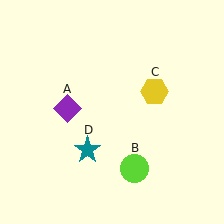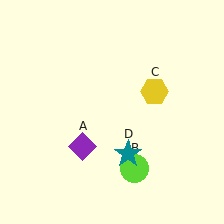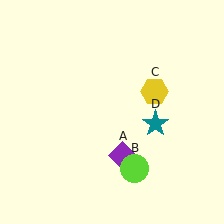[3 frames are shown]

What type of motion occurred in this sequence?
The purple diamond (object A), teal star (object D) rotated counterclockwise around the center of the scene.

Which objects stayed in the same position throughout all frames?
Lime circle (object B) and yellow hexagon (object C) remained stationary.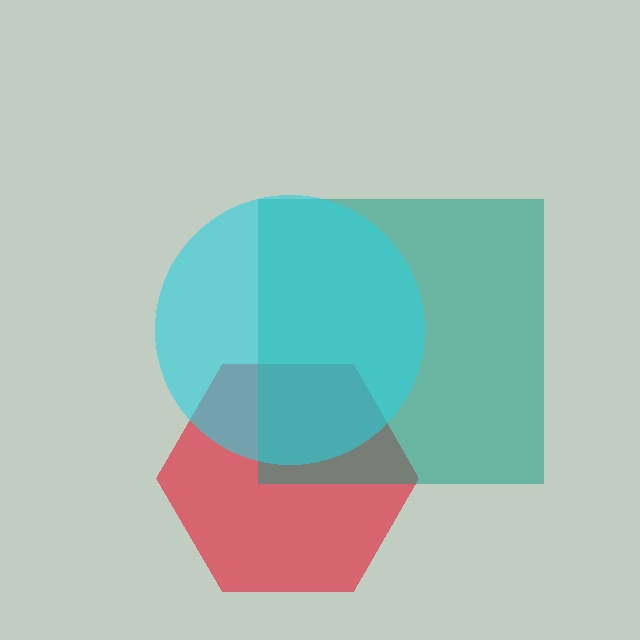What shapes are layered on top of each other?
The layered shapes are: a red hexagon, a teal square, a cyan circle.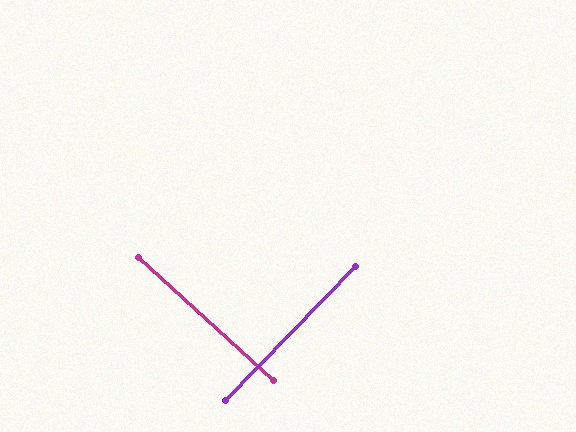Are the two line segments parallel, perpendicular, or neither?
Perpendicular — they meet at approximately 88°.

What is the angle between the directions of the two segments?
Approximately 88 degrees.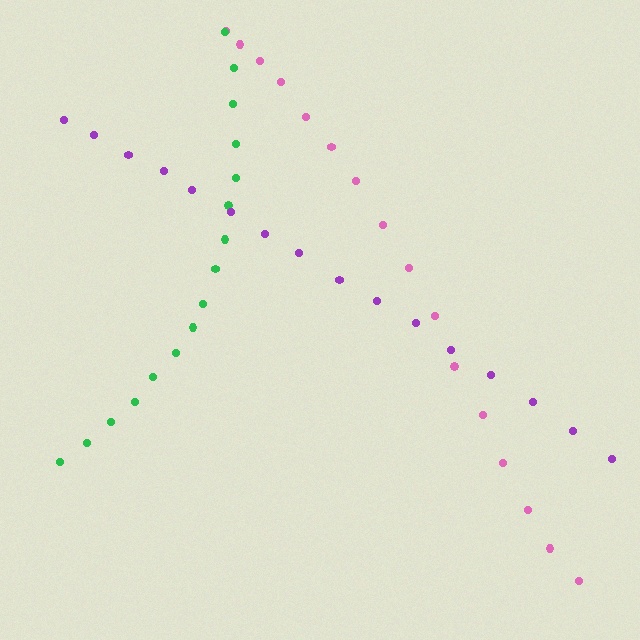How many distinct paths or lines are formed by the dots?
There are 3 distinct paths.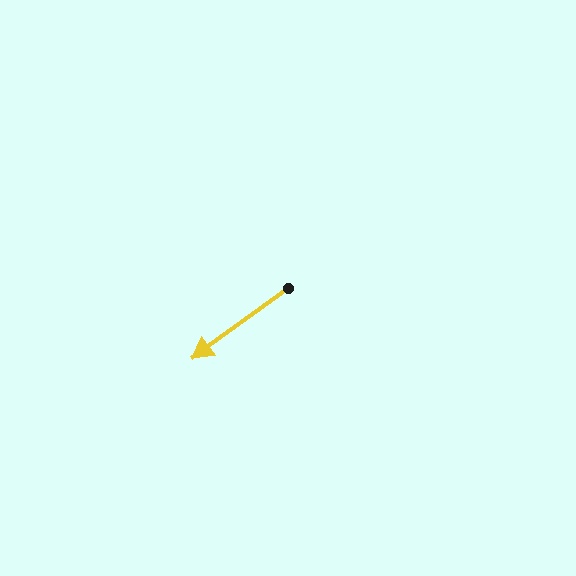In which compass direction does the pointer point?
Southwest.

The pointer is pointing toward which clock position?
Roughly 8 o'clock.